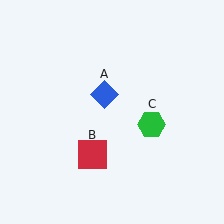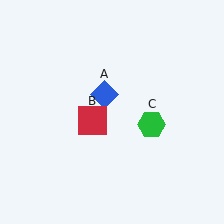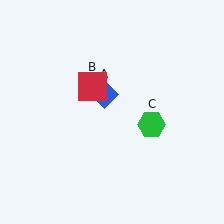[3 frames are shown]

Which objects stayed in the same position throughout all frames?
Blue diamond (object A) and green hexagon (object C) remained stationary.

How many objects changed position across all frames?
1 object changed position: red square (object B).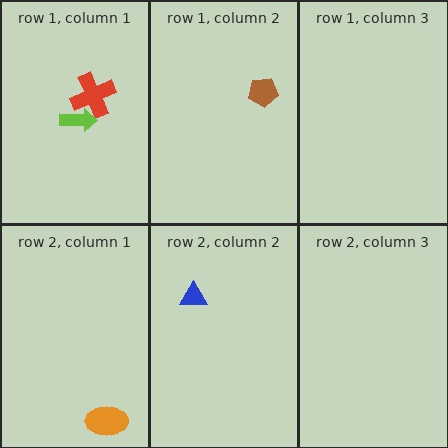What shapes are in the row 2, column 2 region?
The blue triangle.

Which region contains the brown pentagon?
The row 1, column 2 region.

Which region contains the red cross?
The row 1, column 1 region.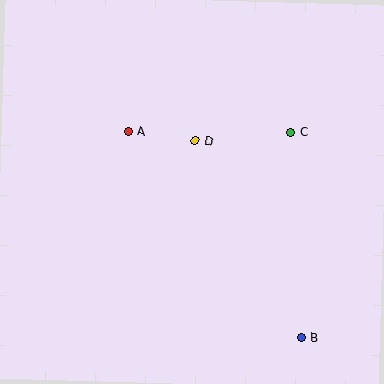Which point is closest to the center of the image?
Point D at (195, 141) is closest to the center.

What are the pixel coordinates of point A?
Point A is at (128, 132).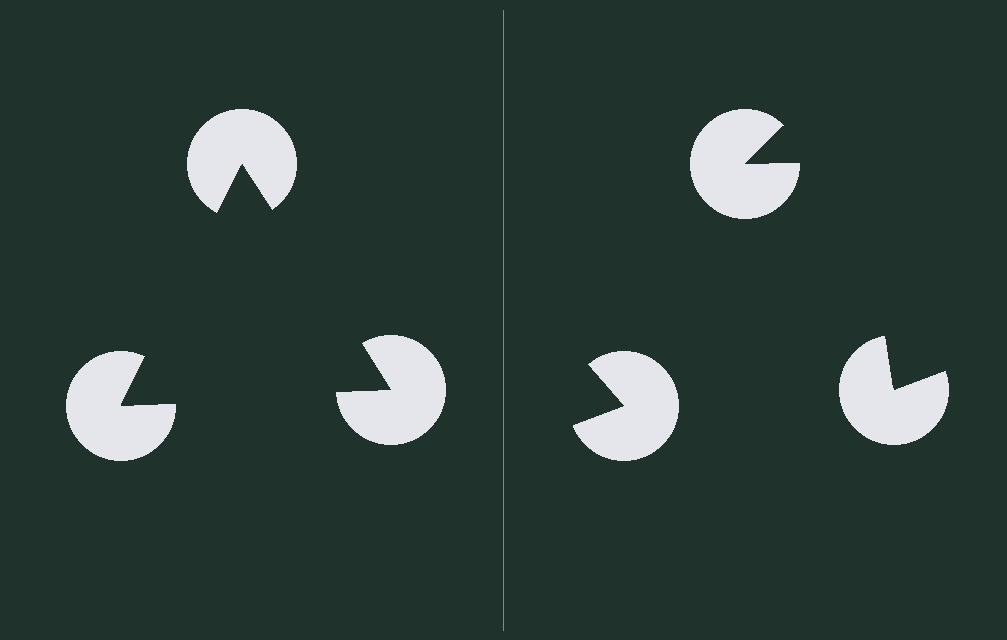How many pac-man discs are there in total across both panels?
6 — 3 on each side.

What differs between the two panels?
The pac-man discs are positioned identically on both sides; only the wedge orientations differ. On the left they align to a triangle; on the right they are misaligned.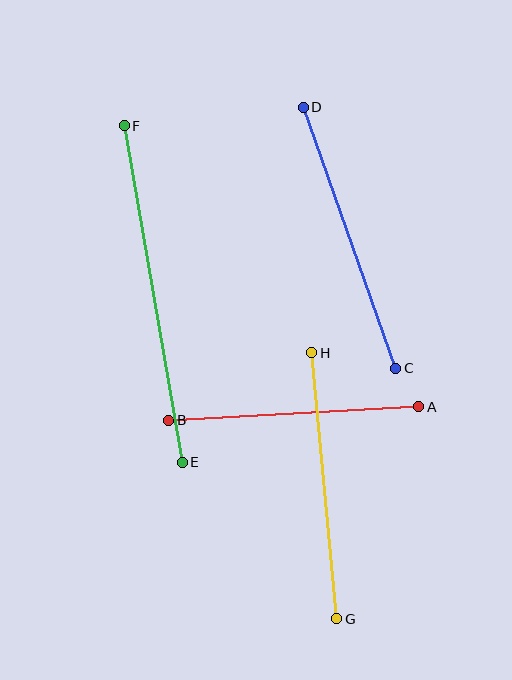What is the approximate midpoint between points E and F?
The midpoint is at approximately (153, 294) pixels.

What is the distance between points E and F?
The distance is approximately 342 pixels.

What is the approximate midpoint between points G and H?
The midpoint is at approximately (324, 486) pixels.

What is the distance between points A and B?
The distance is approximately 250 pixels.